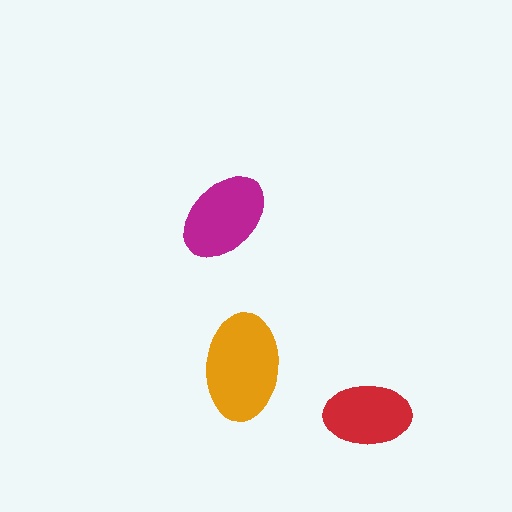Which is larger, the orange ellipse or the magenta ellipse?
The orange one.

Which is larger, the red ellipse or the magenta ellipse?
The magenta one.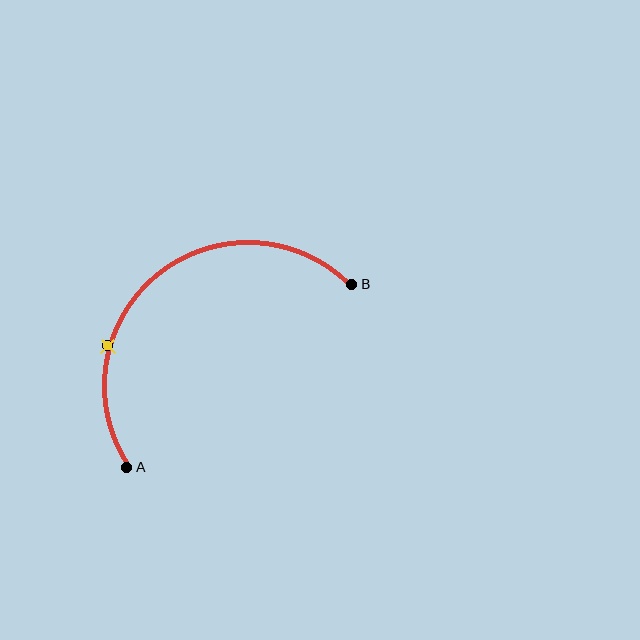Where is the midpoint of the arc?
The arc midpoint is the point on the curve farthest from the straight line joining A and B. It sits above and to the left of that line.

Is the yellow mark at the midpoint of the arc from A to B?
No. The yellow mark lies on the arc but is closer to endpoint A. The arc midpoint would be at the point on the curve equidistant along the arc from both A and B.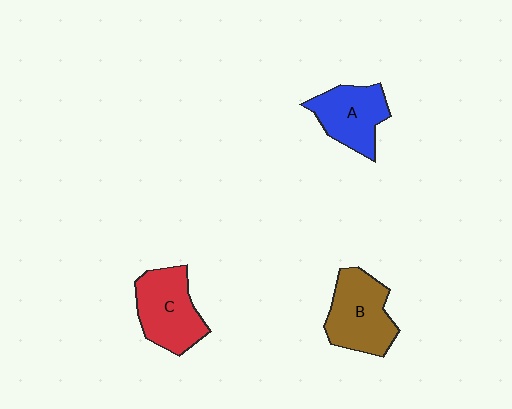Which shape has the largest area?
Shape B (brown).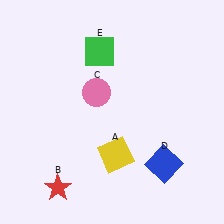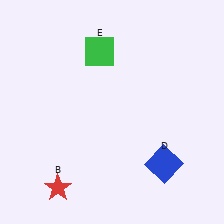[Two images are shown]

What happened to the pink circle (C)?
The pink circle (C) was removed in Image 2. It was in the top-left area of Image 1.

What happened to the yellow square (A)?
The yellow square (A) was removed in Image 2. It was in the bottom-right area of Image 1.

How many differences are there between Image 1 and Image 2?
There are 2 differences between the two images.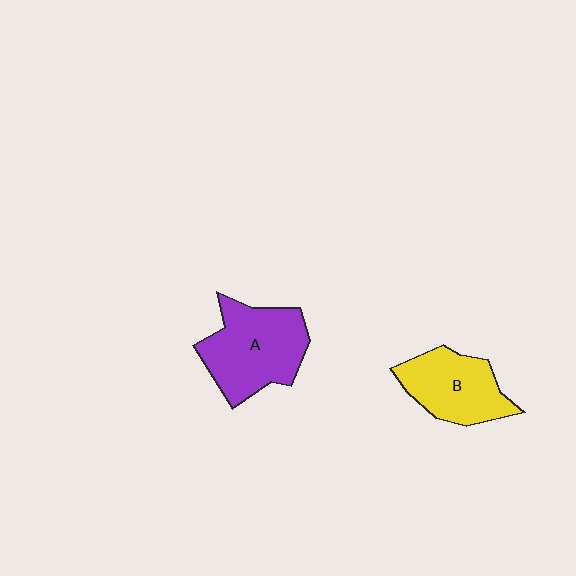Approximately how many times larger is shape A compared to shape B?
Approximately 1.3 times.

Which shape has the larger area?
Shape A (purple).